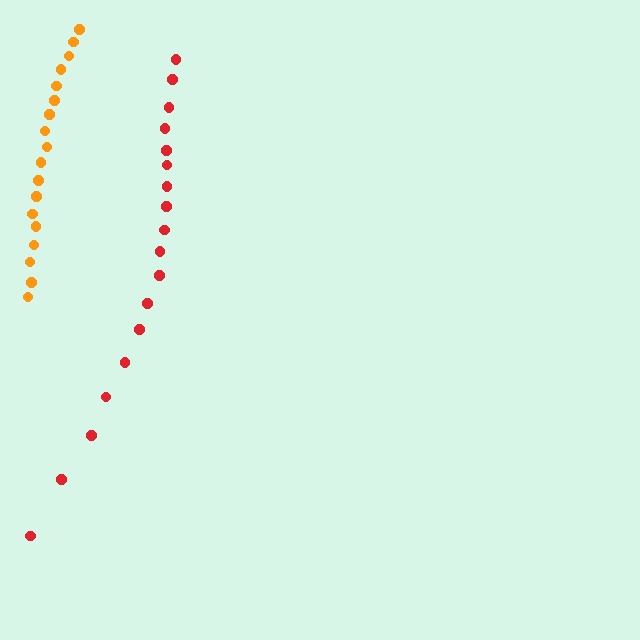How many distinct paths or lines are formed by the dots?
There are 2 distinct paths.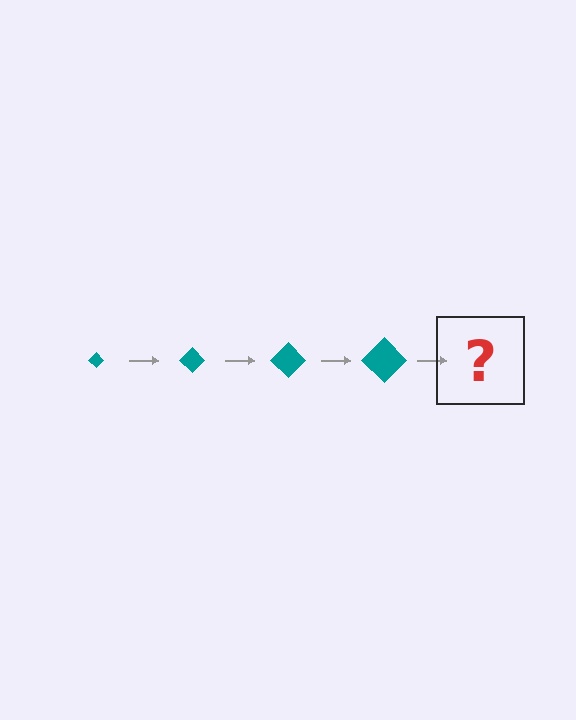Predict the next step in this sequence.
The next step is a teal diamond, larger than the previous one.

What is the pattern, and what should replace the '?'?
The pattern is that the diamond gets progressively larger each step. The '?' should be a teal diamond, larger than the previous one.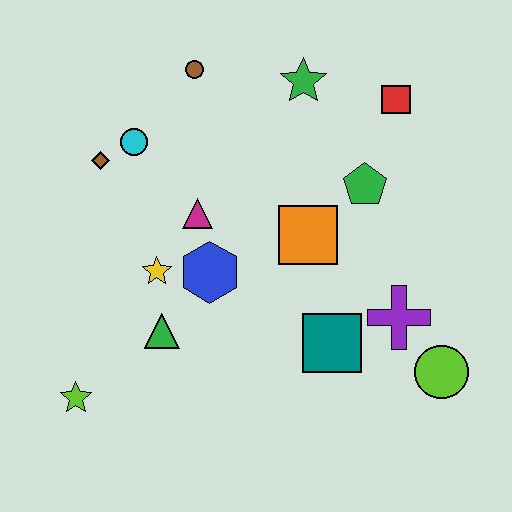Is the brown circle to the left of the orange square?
Yes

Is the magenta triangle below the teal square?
No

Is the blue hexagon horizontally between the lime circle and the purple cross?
No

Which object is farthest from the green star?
The lime star is farthest from the green star.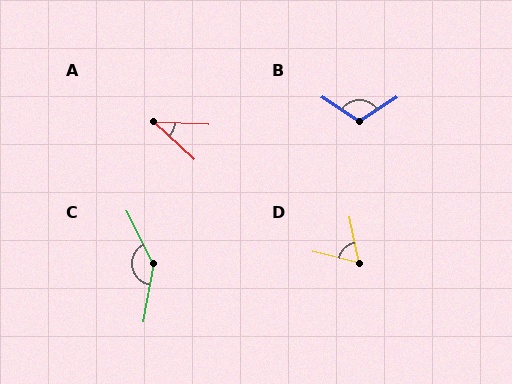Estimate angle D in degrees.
Approximately 64 degrees.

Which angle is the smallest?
A, at approximately 40 degrees.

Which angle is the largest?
C, at approximately 142 degrees.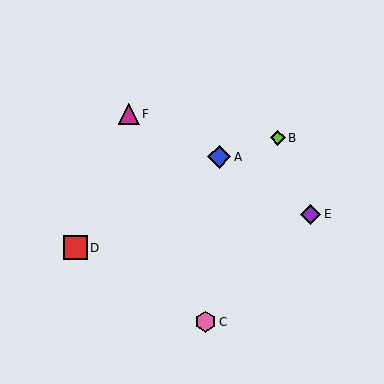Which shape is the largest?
The red square (labeled D) is the largest.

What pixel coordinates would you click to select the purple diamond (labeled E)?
Click at (310, 214) to select the purple diamond E.